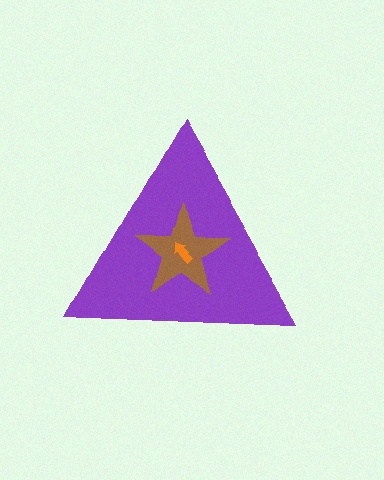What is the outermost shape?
The purple triangle.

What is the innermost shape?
The orange arrow.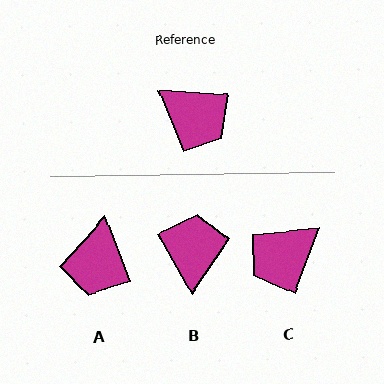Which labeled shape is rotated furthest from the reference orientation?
B, about 123 degrees away.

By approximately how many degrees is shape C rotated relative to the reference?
Approximately 107 degrees clockwise.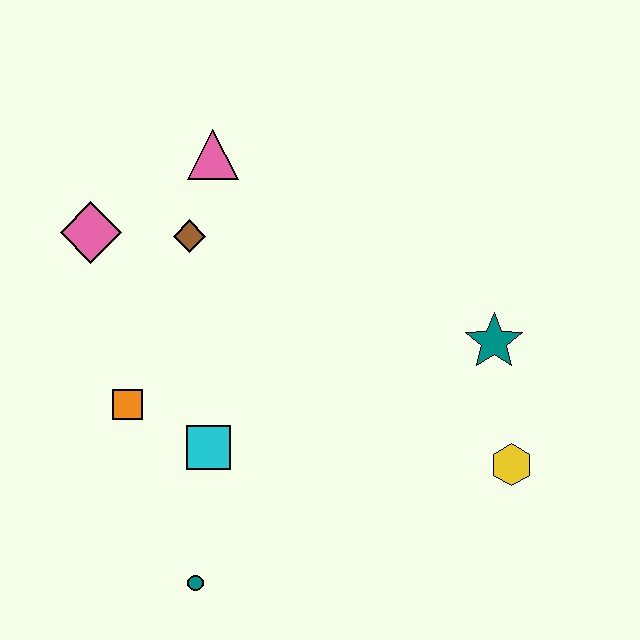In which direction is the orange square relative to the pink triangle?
The orange square is below the pink triangle.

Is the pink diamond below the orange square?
No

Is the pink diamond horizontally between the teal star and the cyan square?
No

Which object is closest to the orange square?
The cyan square is closest to the orange square.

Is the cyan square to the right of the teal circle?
Yes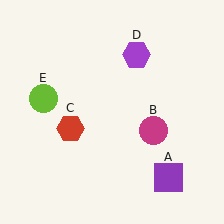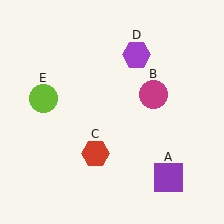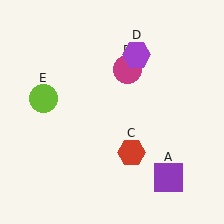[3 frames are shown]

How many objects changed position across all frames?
2 objects changed position: magenta circle (object B), red hexagon (object C).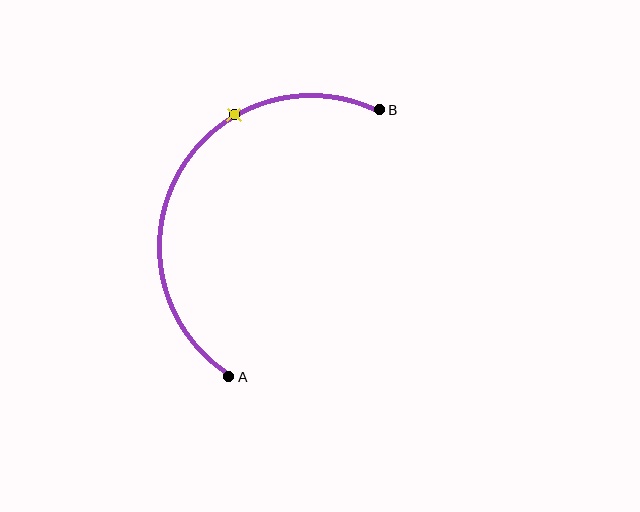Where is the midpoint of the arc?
The arc midpoint is the point on the curve farthest from the straight line joining A and B. It sits to the left of that line.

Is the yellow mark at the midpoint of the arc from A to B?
No. The yellow mark lies on the arc but is closer to endpoint B. The arc midpoint would be at the point on the curve equidistant along the arc from both A and B.